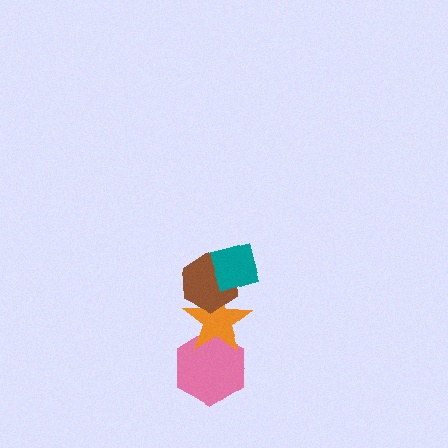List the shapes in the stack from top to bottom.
From top to bottom: the teal diamond, the brown hexagon, the orange star, the pink hexagon.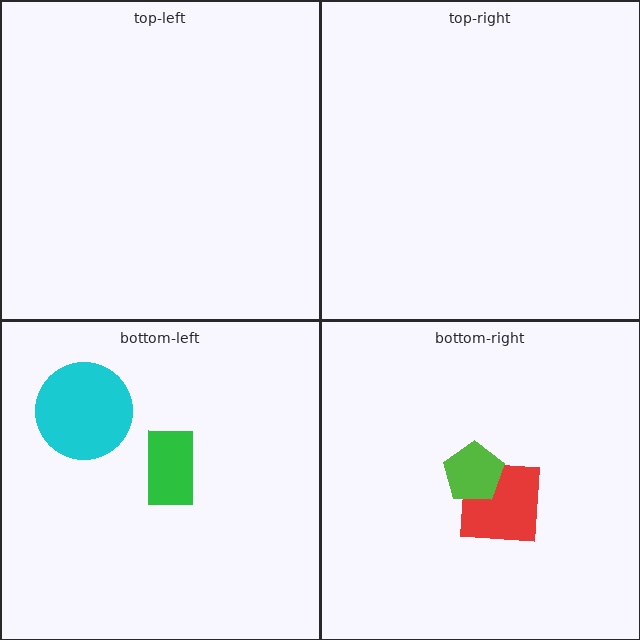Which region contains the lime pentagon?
The bottom-right region.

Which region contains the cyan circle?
The bottom-left region.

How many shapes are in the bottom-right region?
2.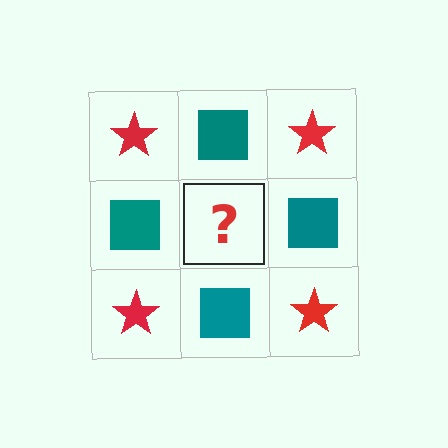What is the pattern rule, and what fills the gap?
The rule is that it alternates red star and teal square in a checkerboard pattern. The gap should be filled with a red star.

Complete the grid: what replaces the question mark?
The question mark should be replaced with a red star.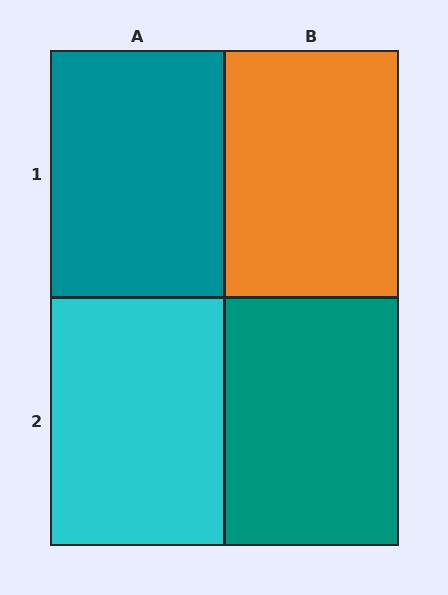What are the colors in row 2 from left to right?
Cyan, teal.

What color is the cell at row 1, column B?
Orange.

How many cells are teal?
2 cells are teal.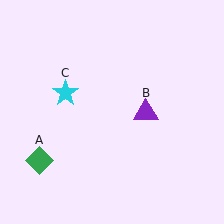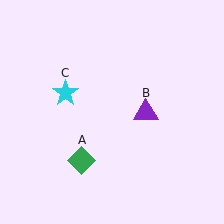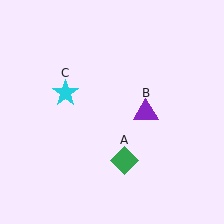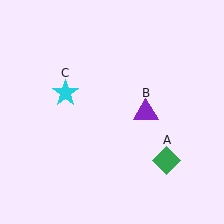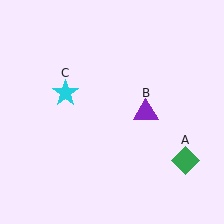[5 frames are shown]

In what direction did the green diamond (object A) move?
The green diamond (object A) moved right.